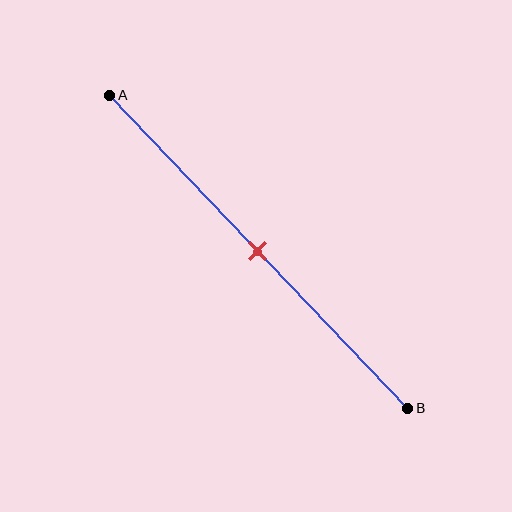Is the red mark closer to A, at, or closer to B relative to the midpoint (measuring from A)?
The red mark is approximately at the midpoint of segment AB.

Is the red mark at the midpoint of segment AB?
Yes, the mark is approximately at the midpoint.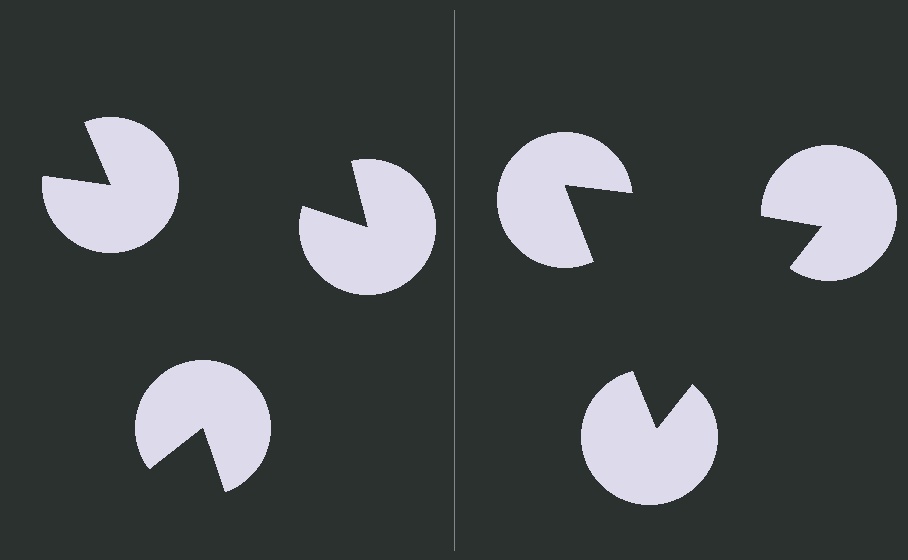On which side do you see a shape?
An illusory triangle appears on the right side. On the left side the wedge cuts are rotated, so no coherent shape forms.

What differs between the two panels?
The pac-man discs are positioned identically on both sides; only the wedge orientations differ. On the right they align to a triangle; on the left they are misaligned.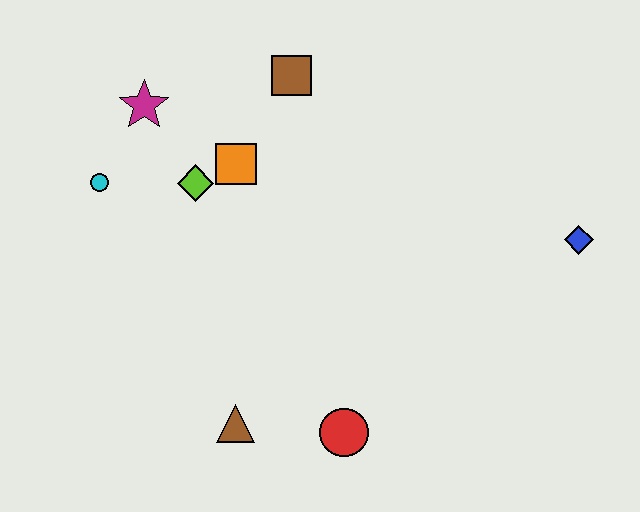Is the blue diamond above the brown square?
No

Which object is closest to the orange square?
The lime diamond is closest to the orange square.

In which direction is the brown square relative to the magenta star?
The brown square is to the right of the magenta star.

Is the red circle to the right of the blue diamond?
No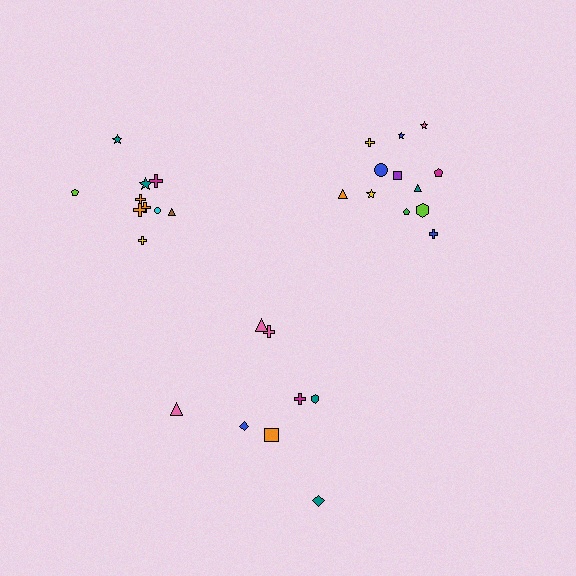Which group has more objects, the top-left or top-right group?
The top-right group.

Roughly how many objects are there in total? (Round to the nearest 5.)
Roughly 30 objects in total.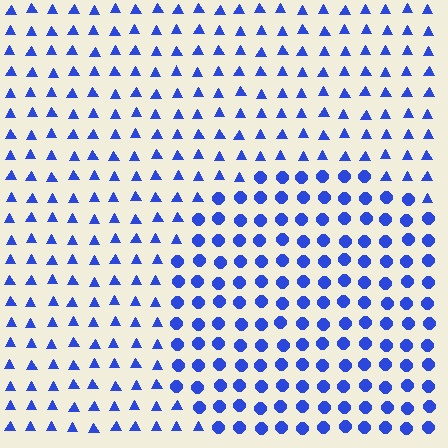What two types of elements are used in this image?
The image uses circles inside the circle region and triangles outside it.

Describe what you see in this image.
The image is filled with small blue elements arranged in a uniform grid. A circle-shaped region contains circles, while the surrounding area contains triangles. The boundary is defined purely by the change in element shape.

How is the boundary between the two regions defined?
The boundary is defined by a change in element shape: circles inside vs. triangles outside. All elements share the same color and spacing.